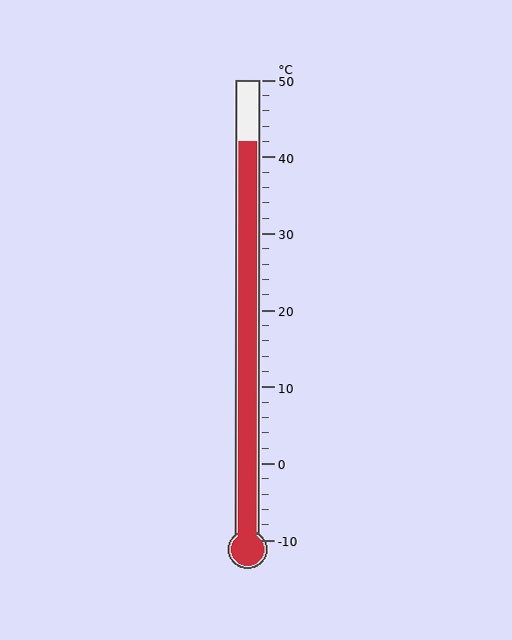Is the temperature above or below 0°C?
The temperature is above 0°C.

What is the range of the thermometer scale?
The thermometer scale ranges from -10°C to 50°C.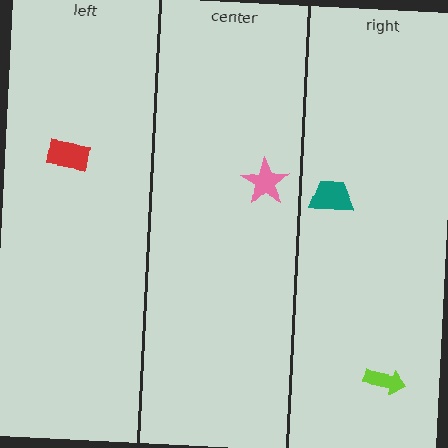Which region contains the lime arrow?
The right region.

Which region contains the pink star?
The center region.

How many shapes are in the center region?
1.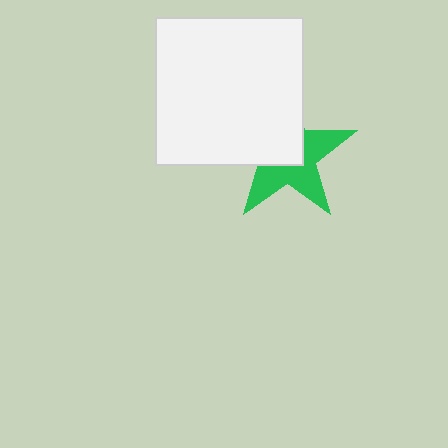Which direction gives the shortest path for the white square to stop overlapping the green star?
Moving toward the upper-left gives the shortest separation.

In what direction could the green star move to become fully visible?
The green star could move toward the lower-right. That would shift it out from behind the white square entirely.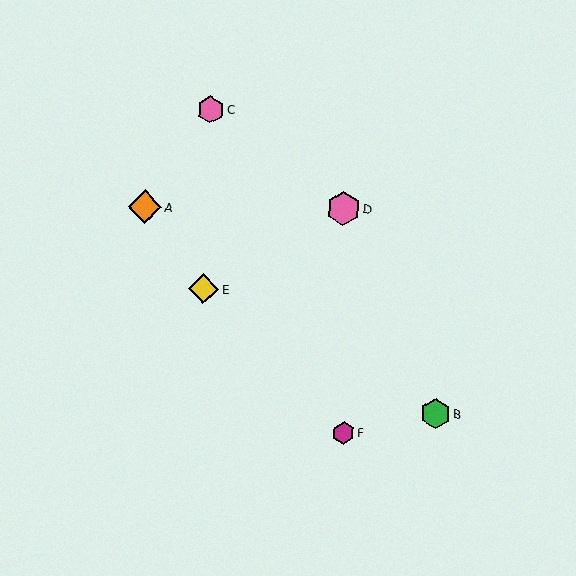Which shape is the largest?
The orange diamond (labeled A) is the largest.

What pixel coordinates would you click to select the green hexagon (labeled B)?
Click at (435, 413) to select the green hexagon B.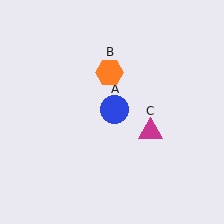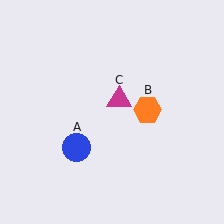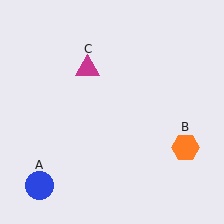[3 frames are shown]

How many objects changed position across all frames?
3 objects changed position: blue circle (object A), orange hexagon (object B), magenta triangle (object C).